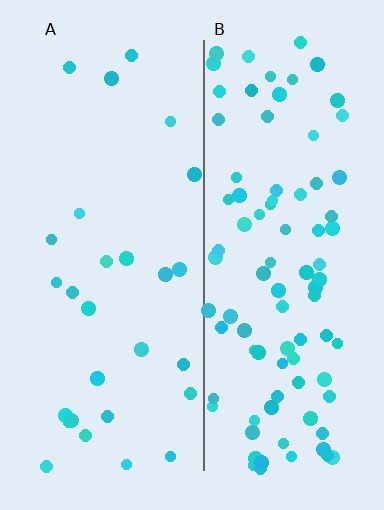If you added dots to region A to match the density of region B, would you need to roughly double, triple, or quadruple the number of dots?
Approximately triple.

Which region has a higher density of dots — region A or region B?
B (the right).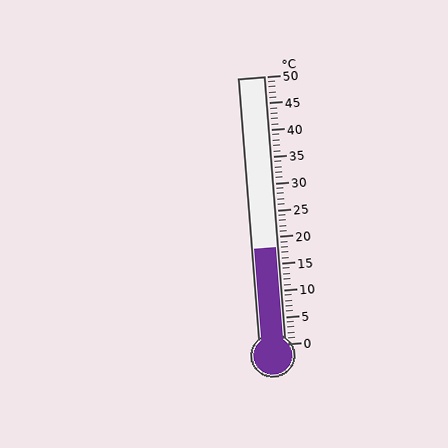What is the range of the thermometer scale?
The thermometer scale ranges from 0°C to 50°C.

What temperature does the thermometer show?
The thermometer shows approximately 18°C.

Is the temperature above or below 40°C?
The temperature is below 40°C.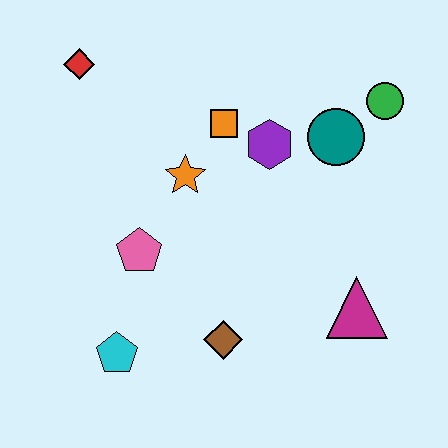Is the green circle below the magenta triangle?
No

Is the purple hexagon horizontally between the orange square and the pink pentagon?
No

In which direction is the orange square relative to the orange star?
The orange square is above the orange star.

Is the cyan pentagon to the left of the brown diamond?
Yes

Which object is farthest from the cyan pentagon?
The green circle is farthest from the cyan pentagon.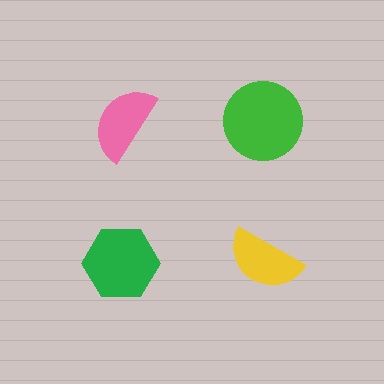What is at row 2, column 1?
A green hexagon.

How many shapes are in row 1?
2 shapes.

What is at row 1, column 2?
A green circle.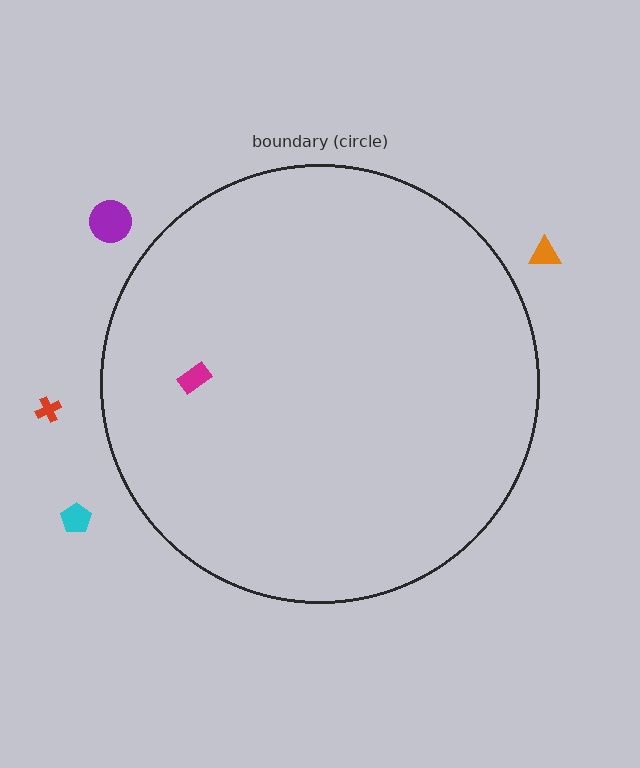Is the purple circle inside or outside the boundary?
Outside.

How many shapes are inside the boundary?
1 inside, 4 outside.